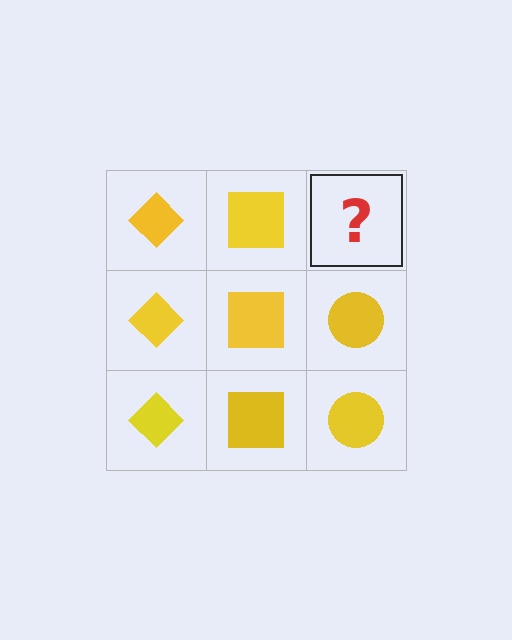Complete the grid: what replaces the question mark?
The question mark should be replaced with a yellow circle.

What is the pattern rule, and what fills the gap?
The rule is that each column has a consistent shape. The gap should be filled with a yellow circle.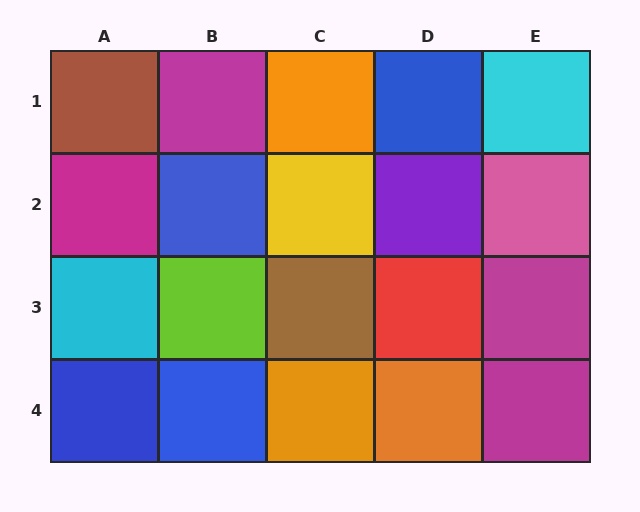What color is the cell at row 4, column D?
Orange.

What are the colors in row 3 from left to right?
Cyan, lime, brown, red, magenta.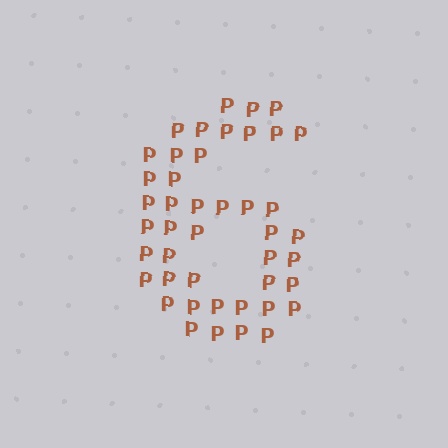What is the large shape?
The large shape is the digit 6.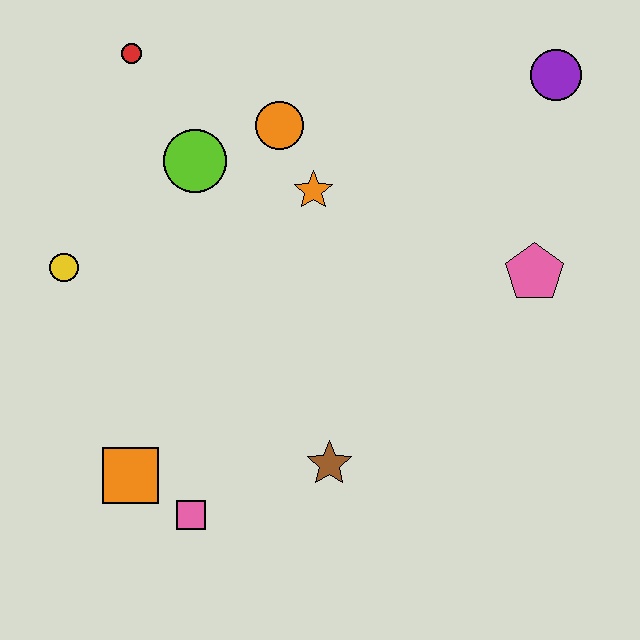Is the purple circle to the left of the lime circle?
No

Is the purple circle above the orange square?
Yes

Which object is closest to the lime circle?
The orange circle is closest to the lime circle.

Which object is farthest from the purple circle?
The orange square is farthest from the purple circle.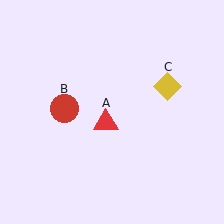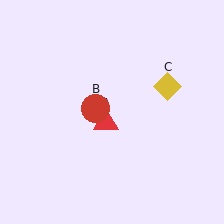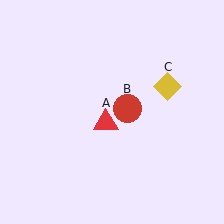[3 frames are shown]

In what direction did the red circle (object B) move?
The red circle (object B) moved right.